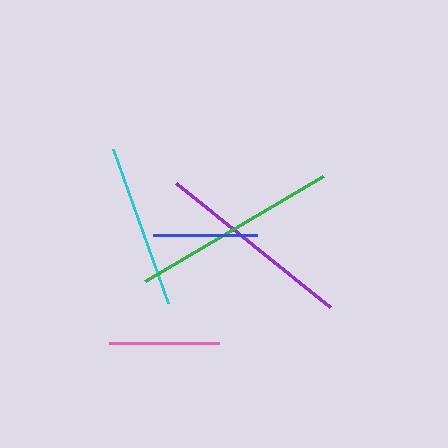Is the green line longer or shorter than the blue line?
The green line is longer than the blue line.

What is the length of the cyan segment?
The cyan segment is approximately 163 pixels long.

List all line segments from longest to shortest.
From longest to shortest: green, purple, cyan, pink, blue.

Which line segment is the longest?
The green line is the longest at approximately 207 pixels.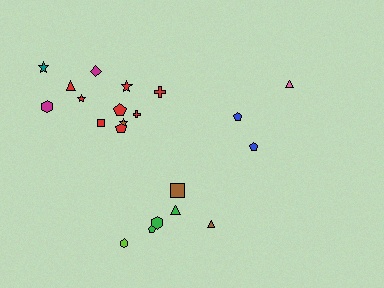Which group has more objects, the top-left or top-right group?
The top-left group.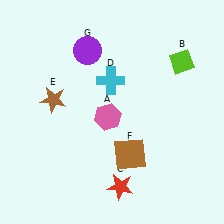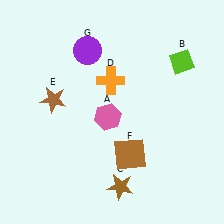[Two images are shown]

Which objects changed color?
C changed from red to brown. D changed from cyan to orange.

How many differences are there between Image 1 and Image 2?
There are 2 differences between the two images.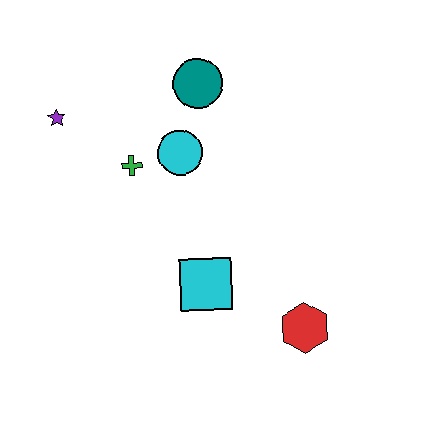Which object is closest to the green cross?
The cyan circle is closest to the green cross.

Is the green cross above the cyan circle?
No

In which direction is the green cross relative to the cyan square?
The green cross is above the cyan square.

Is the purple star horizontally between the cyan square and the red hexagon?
No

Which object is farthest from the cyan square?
The purple star is farthest from the cyan square.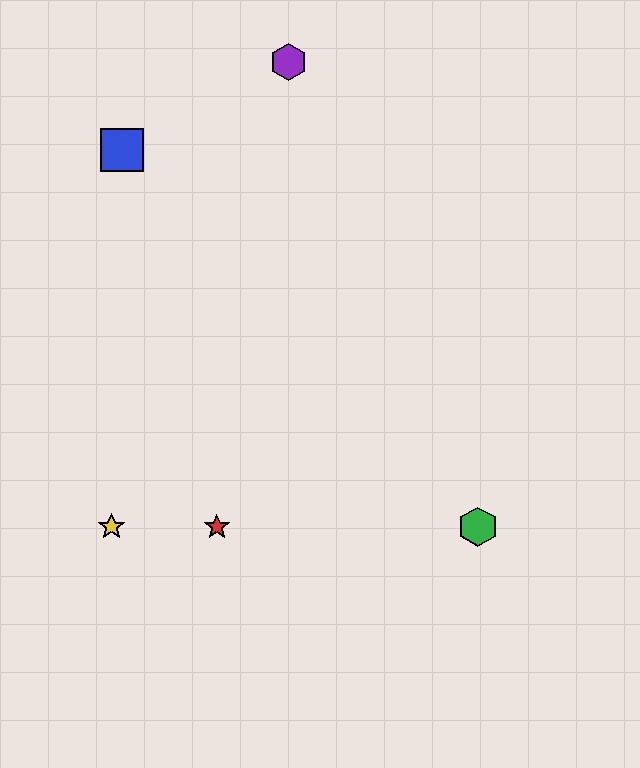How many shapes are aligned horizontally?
3 shapes (the red star, the green hexagon, the yellow star) are aligned horizontally.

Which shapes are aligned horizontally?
The red star, the green hexagon, the yellow star are aligned horizontally.